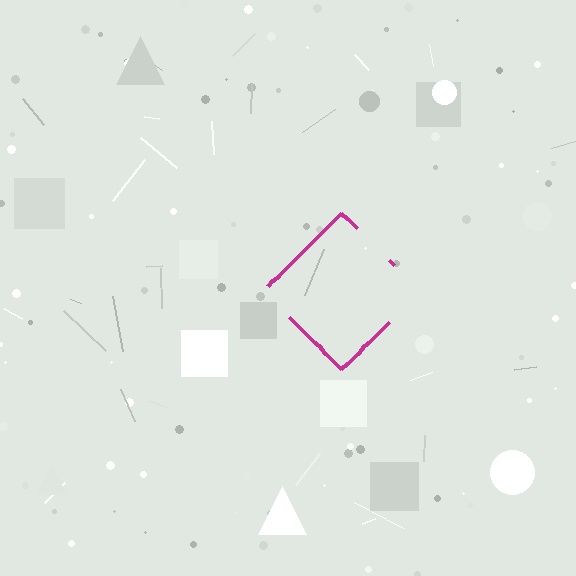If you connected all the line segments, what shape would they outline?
They would outline a diamond.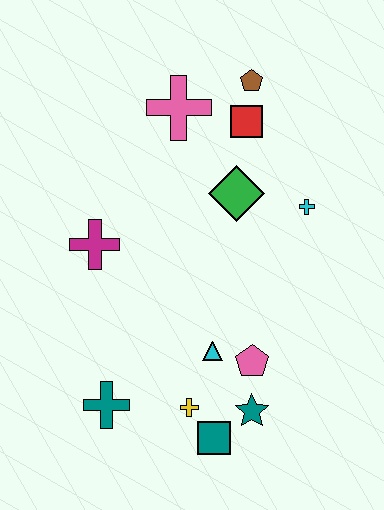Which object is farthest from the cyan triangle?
The brown pentagon is farthest from the cyan triangle.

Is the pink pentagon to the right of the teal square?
Yes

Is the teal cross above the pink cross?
No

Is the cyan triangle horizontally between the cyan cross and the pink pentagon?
No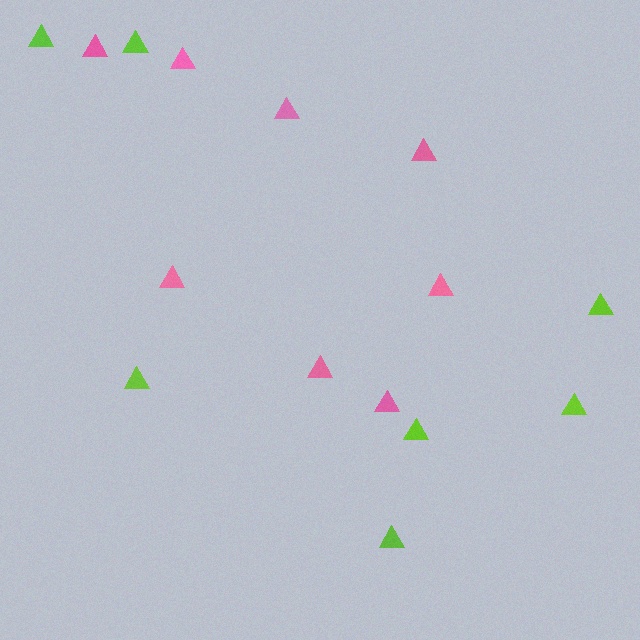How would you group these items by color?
There are 2 groups: one group of lime triangles (7) and one group of pink triangles (8).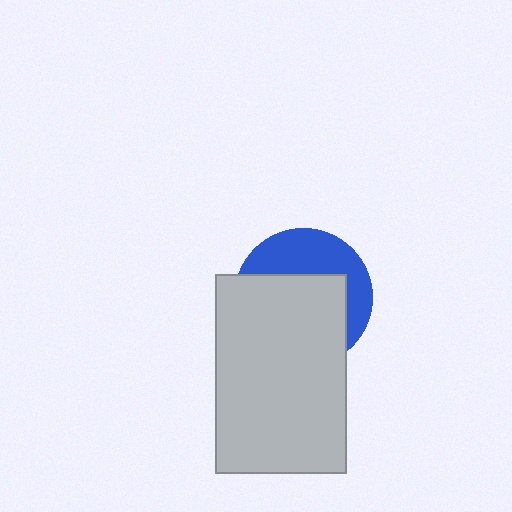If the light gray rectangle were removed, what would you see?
You would see the complete blue circle.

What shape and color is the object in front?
The object in front is a light gray rectangle.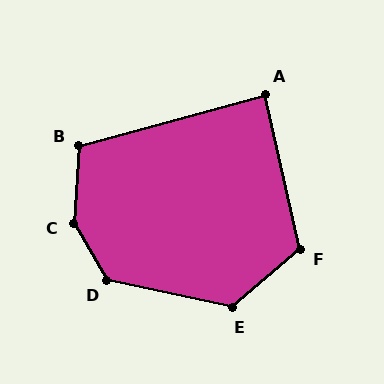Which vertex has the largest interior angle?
C, at approximately 146 degrees.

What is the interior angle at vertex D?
Approximately 133 degrees (obtuse).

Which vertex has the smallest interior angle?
A, at approximately 87 degrees.